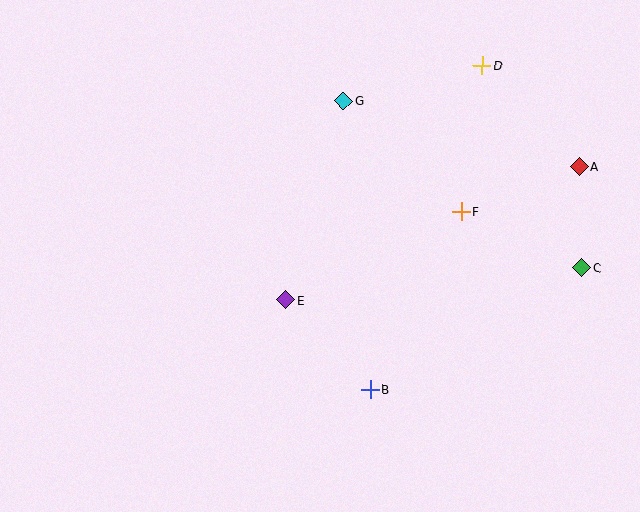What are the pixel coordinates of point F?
Point F is at (461, 211).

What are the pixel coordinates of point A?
Point A is at (580, 167).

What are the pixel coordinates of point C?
Point C is at (581, 268).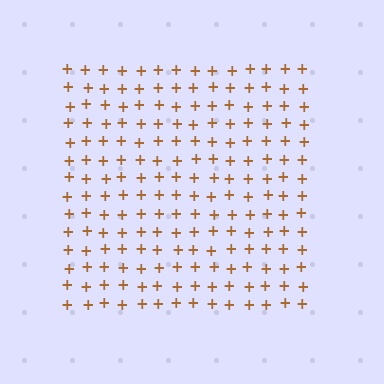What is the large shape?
The large shape is a square.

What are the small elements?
The small elements are plus signs.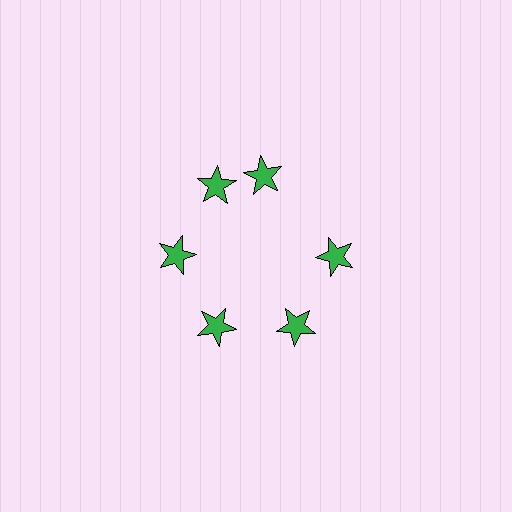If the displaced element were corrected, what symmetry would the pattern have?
It would have 6-fold rotational symmetry — the pattern would map onto itself every 60 degrees.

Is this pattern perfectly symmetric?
No. The 6 green stars are arranged in a ring, but one element near the 1 o'clock position is rotated out of alignment along the ring, breaking the 6-fold rotational symmetry.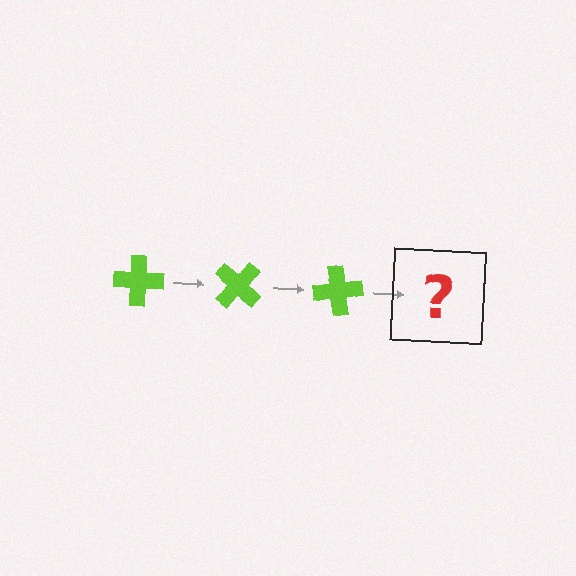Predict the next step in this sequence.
The next step is a lime cross rotated 120 degrees.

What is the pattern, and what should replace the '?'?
The pattern is that the cross rotates 40 degrees each step. The '?' should be a lime cross rotated 120 degrees.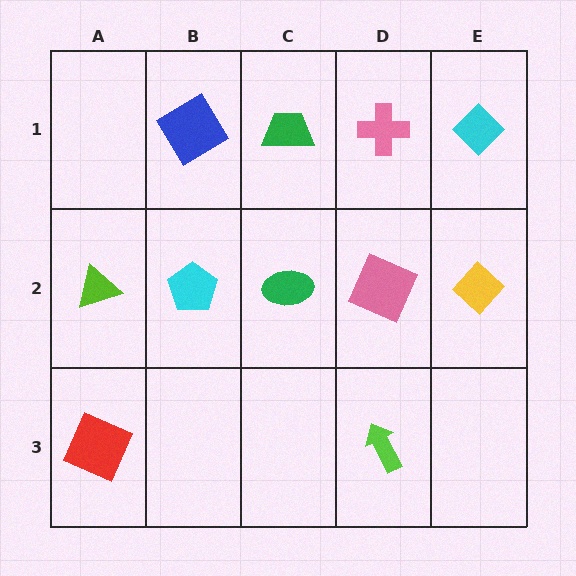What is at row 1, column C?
A green trapezoid.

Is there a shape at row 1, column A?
No, that cell is empty.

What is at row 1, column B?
A blue diamond.